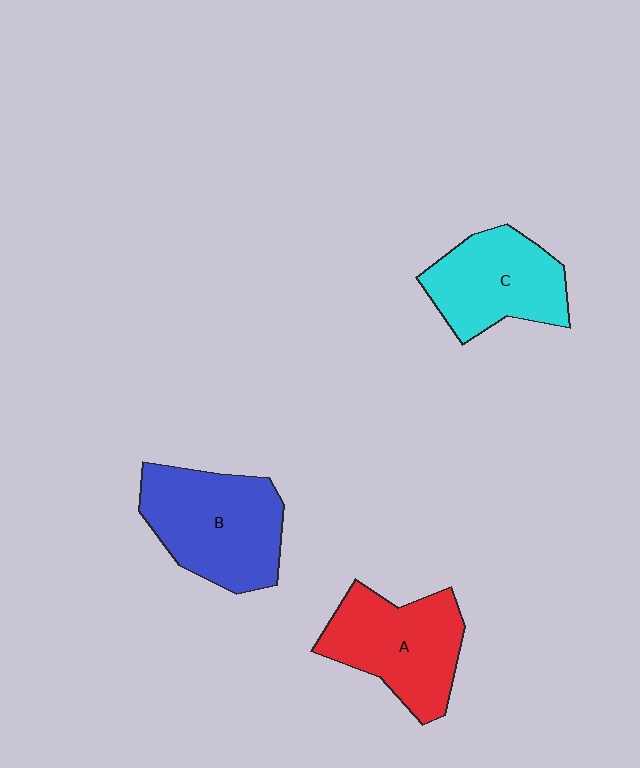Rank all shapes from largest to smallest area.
From largest to smallest: B (blue), A (red), C (cyan).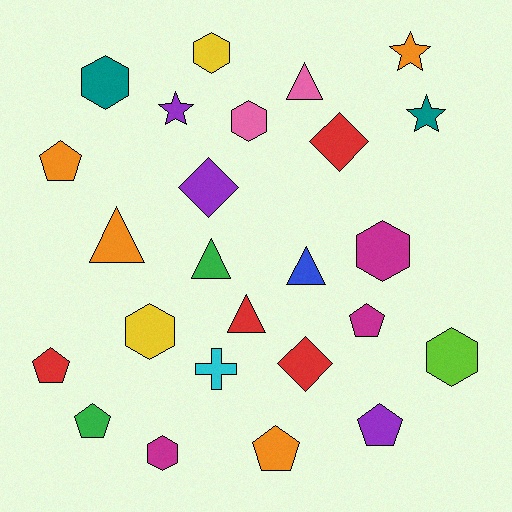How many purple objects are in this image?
There are 3 purple objects.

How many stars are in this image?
There are 3 stars.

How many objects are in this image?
There are 25 objects.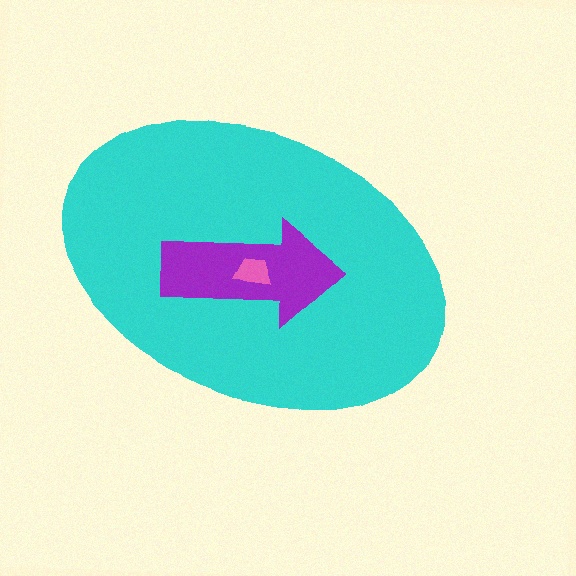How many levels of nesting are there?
3.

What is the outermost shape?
The cyan ellipse.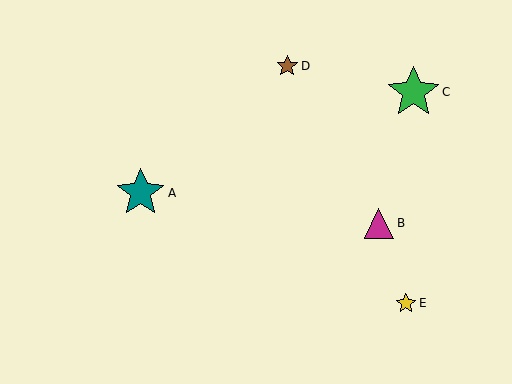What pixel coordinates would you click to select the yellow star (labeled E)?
Click at (406, 303) to select the yellow star E.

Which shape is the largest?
The green star (labeled C) is the largest.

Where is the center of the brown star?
The center of the brown star is at (287, 66).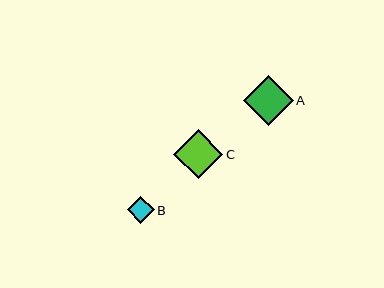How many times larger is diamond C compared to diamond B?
Diamond C is approximately 1.8 times the size of diamond B.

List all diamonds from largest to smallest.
From largest to smallest: A, C, B.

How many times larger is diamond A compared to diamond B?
Diamond A is approximately 1.8 times the size of diamond B.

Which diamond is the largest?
Diamond A is the largest with a size of approximately 50 pixels.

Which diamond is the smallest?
Diamond B is the smallest with a size of approximately 27 pixels.